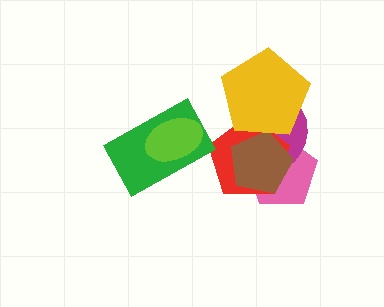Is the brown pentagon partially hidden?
Yes, it is partially covered by another shape.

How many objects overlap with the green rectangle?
1 object overlaps with the green rectangle.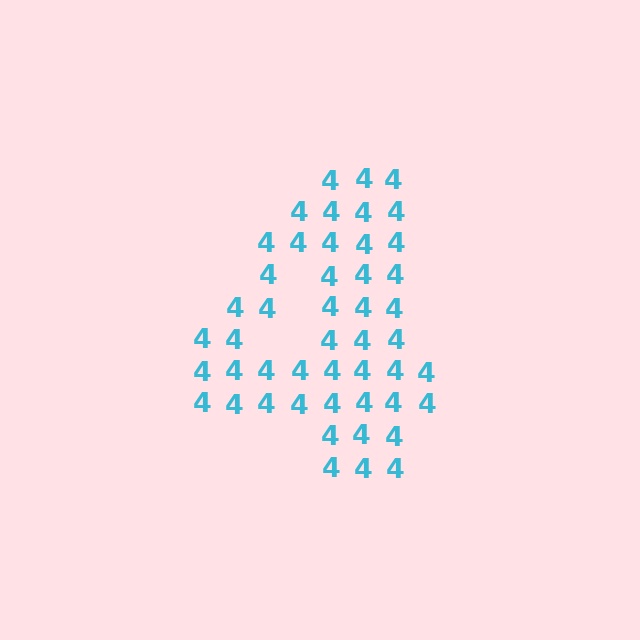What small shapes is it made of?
It is made of small digit 4's.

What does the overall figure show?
The overall figure shows the digit 4.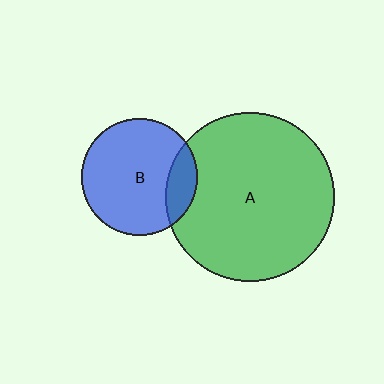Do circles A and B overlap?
Yes.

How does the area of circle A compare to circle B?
Approximately 2.1 times.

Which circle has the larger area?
Circle A (green).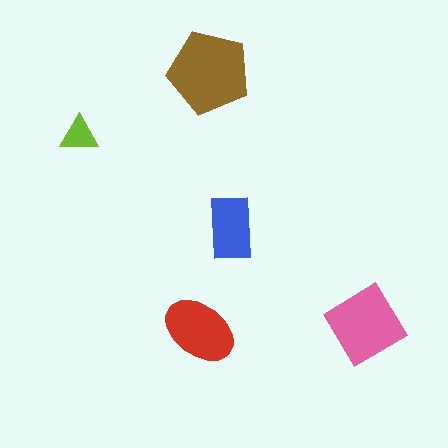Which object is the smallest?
The lime triangle.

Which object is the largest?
The brown pentagon.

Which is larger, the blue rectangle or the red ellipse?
The red ellipse.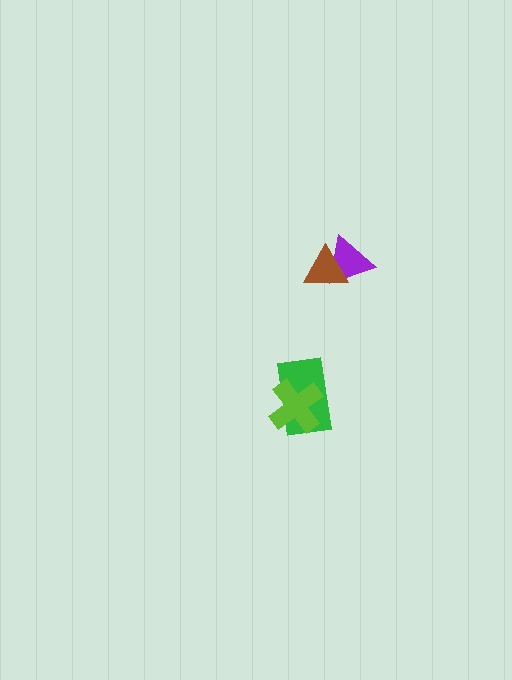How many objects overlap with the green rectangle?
1 object overlaps with the green rectangle.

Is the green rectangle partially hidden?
Yes, it is partially covered by another shape.